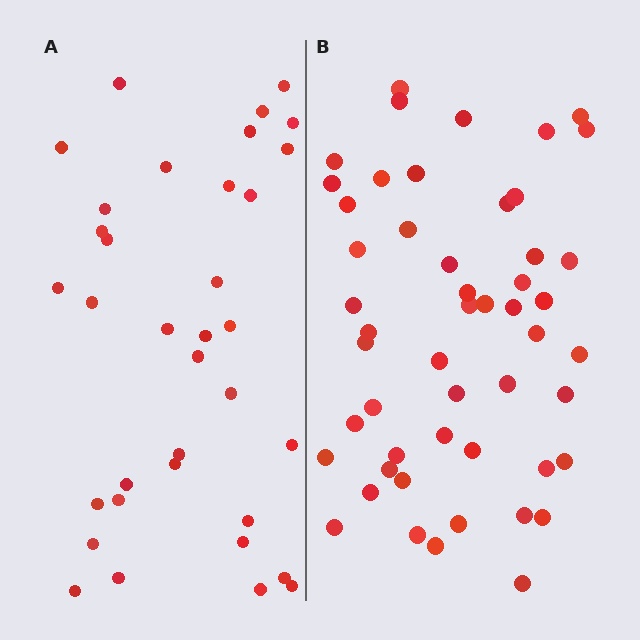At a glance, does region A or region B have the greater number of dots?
Region B (the right region) has more dots.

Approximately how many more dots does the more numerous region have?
Region B has approximately 15 more dots than region A.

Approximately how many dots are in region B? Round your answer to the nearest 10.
About 50 dots. (The exact count is 51, which rounds to 50.)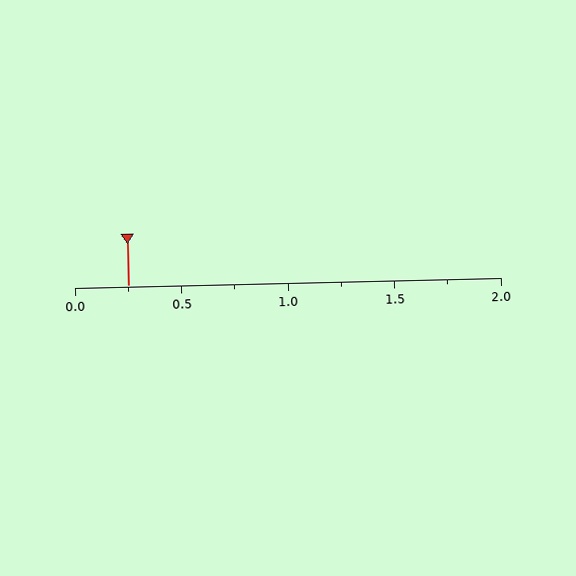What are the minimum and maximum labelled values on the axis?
The axis runs from 0.0 to 2.0.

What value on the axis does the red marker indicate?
The marker indicates approximately 0.25.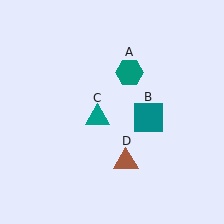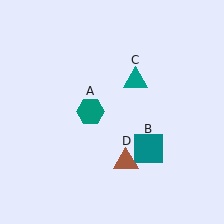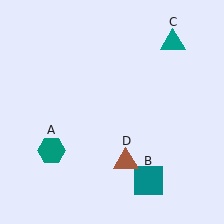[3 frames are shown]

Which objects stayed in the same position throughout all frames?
Brown triangle (object D) remained stationary.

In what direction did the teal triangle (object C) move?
The teal triangle (object C) moved up and to the right.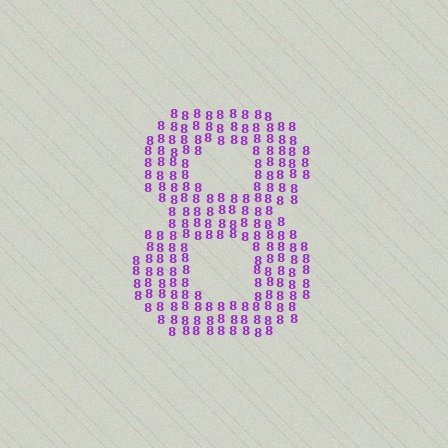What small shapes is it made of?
It is made of small digit 8's.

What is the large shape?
The large shape is the digit 8.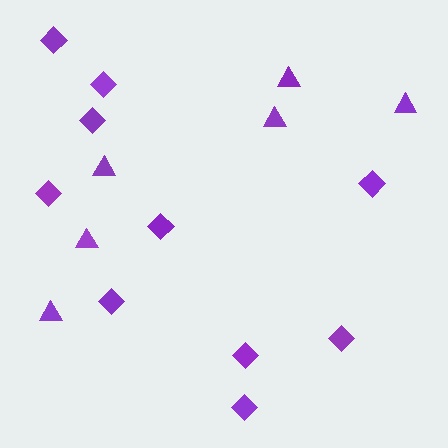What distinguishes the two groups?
There are 2 groups: one group of diamonds (10) and one group of triangles (6).